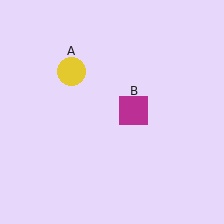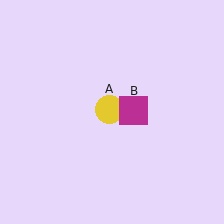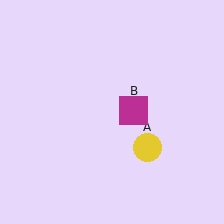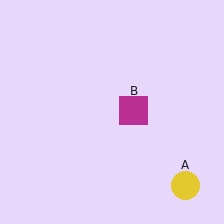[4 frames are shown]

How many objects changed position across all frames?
1 object changed position: yellow circle (object A).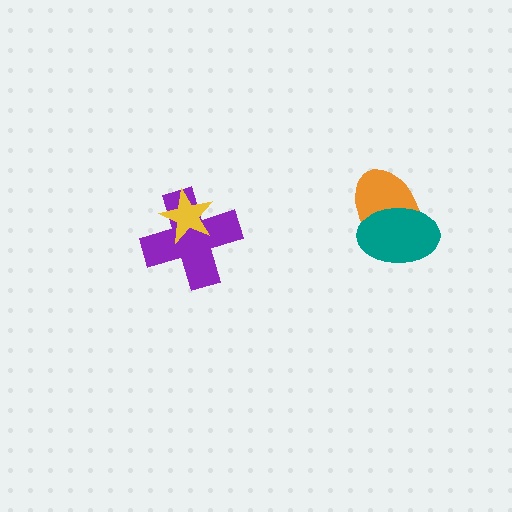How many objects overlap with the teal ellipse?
1 object overlaps with the teal ellipse.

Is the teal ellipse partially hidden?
No, no other shape covers it.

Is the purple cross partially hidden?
Yes, it is partially covered by another shape.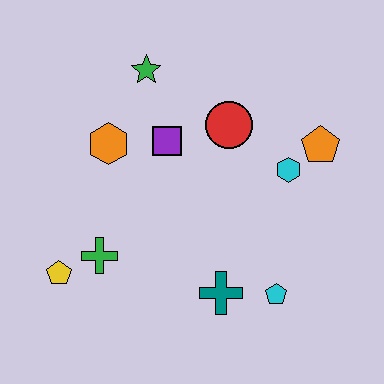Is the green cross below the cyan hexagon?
Yes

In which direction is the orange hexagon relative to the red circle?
The orange hexagon is to the left of the red circle.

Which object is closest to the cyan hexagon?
The orange pentagon is closest to the cyan hexagon.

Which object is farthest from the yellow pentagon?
The orange pentagon is farthest from the yellow pentagon.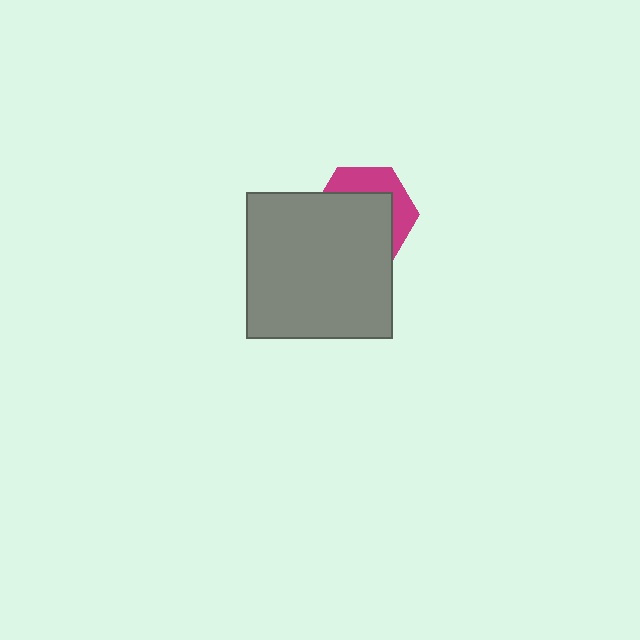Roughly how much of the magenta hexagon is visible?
A small part of it is visible (roughly 34%).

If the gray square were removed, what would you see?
You would see the complete magenta hexagon.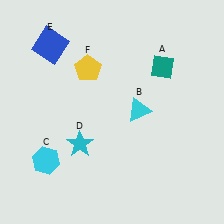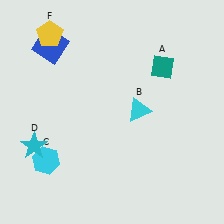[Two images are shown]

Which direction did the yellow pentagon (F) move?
The yellow pentagon (F) moved left.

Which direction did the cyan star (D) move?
The cyan star (D) moved left.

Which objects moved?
The objects that moved are: the cyan star (D), the yellow pentagon (F).